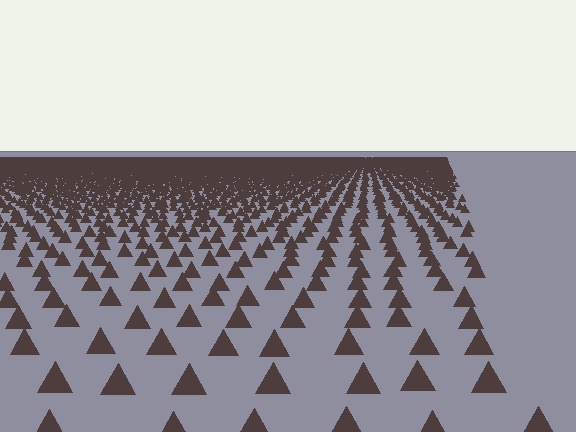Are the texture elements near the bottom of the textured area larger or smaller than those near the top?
Larger. Near the bottom, elements are closer to the viewer and appear at a bigger on-screen size.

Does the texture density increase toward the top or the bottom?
Density increases toward the top.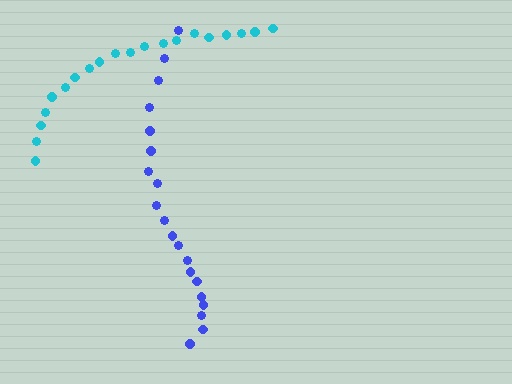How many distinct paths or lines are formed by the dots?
There are 2 distinct paths.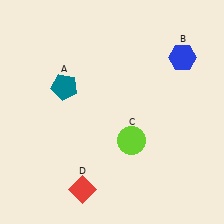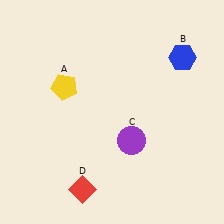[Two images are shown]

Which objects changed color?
A changed from teal to yellow. C changed from lime to purple.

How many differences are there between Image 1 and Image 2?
There are 2 differences between the two images.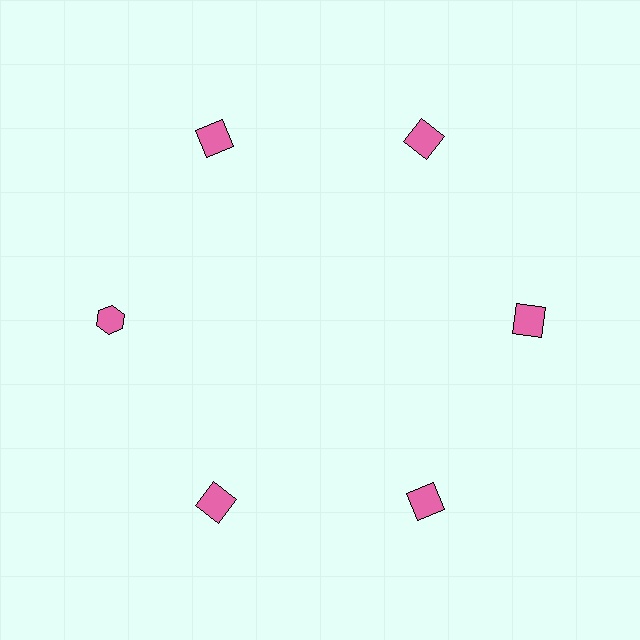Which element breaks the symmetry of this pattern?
The pink hexagon at roughly the 9 o'clock position breaks the symmetry. All other shapes are pink squares.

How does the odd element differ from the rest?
It has a different shape: hexagon instead of square.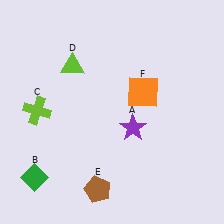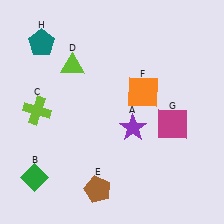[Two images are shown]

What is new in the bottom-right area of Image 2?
A magenta square (G) was added in the bottom-right area of Image 2.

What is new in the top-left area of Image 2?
A teal pentagon (H) was added in the top-left area of Image 2.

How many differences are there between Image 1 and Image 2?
There are 2 differences between the two images.